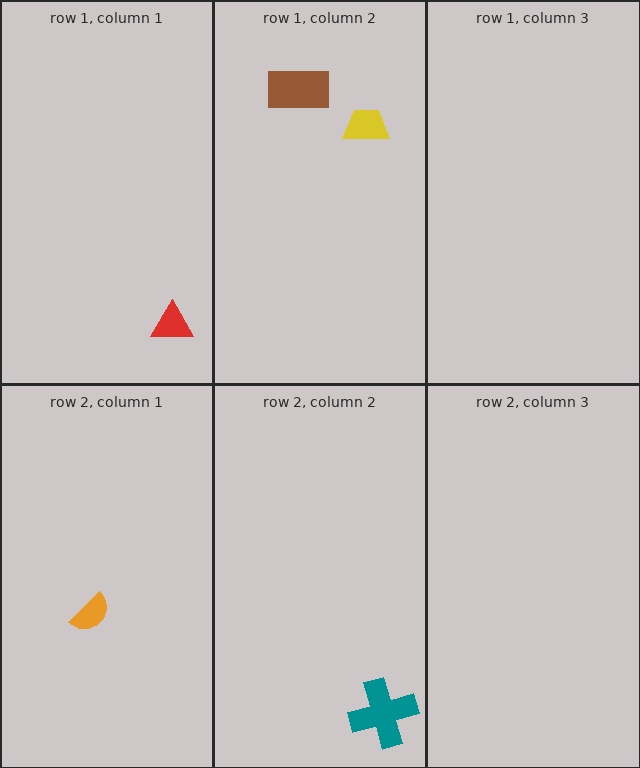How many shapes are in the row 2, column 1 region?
1.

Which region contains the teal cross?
The row 2, column 2 region.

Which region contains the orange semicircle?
The row 2, column 1 region.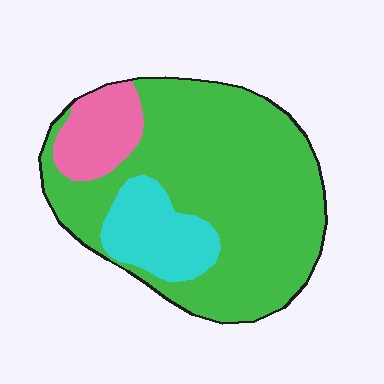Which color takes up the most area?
Green, at roughly 70%.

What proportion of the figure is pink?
Pink takes up about one eighth (1/8) of the figure.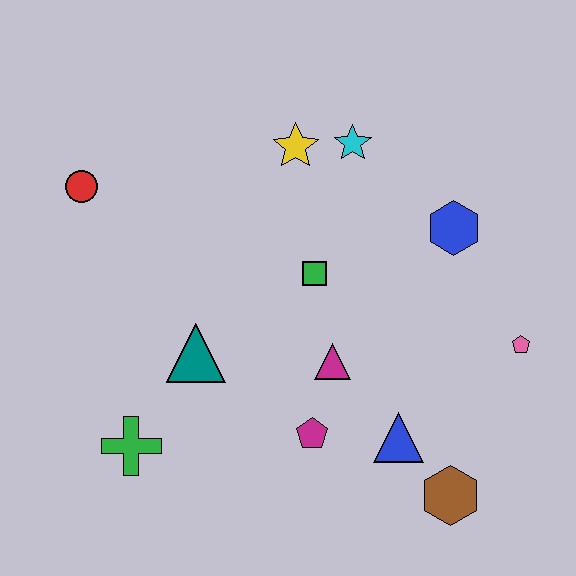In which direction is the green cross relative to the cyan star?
The green cross is below the cyan star.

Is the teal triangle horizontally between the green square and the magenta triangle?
No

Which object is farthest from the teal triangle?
The pink pentagon is farthest from the teal triangle.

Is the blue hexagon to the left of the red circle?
No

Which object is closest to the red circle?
The teal triangle is closest to the red circle.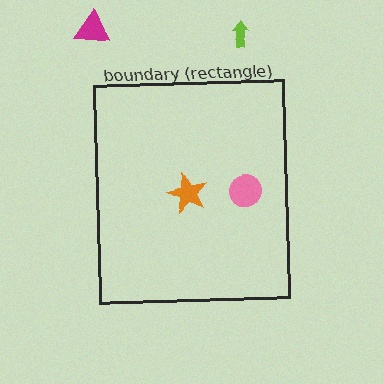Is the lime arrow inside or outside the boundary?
Outside.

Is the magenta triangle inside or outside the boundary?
Outside.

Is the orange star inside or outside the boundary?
Inside.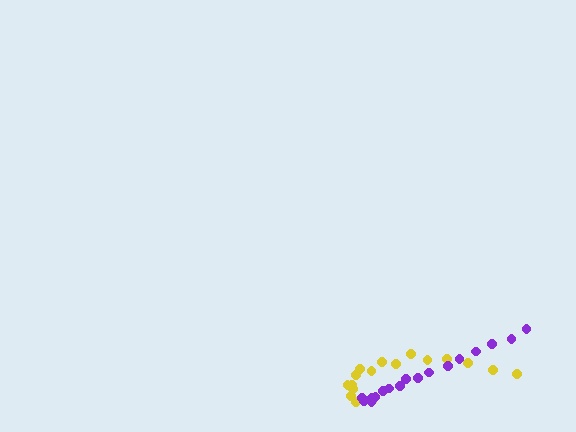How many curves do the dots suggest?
There are 2 distinct paths.